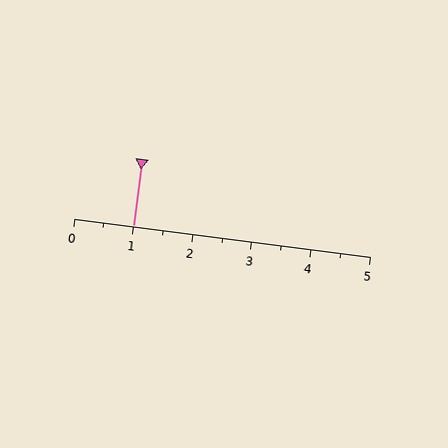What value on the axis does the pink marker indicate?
The marker indicates approximately 1.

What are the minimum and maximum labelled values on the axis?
The axis runs from 0 to 5.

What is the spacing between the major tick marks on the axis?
The major ticks are spaced 1 apart.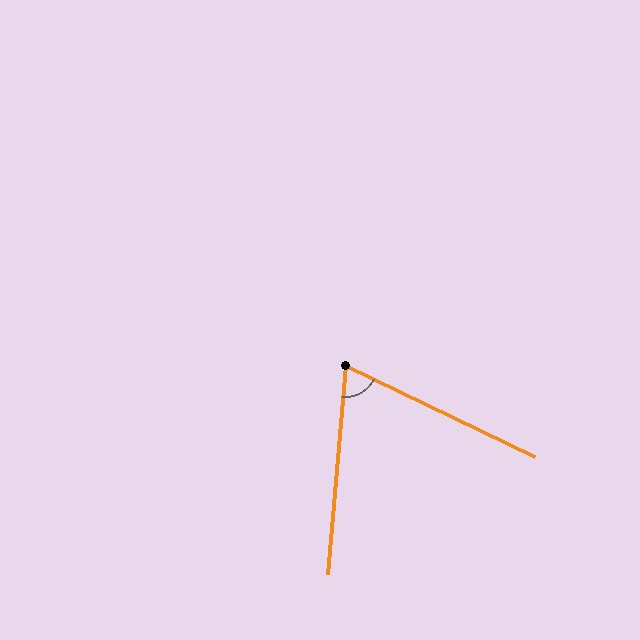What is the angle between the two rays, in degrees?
Approximately 69 degrees.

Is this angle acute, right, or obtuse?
It is acute.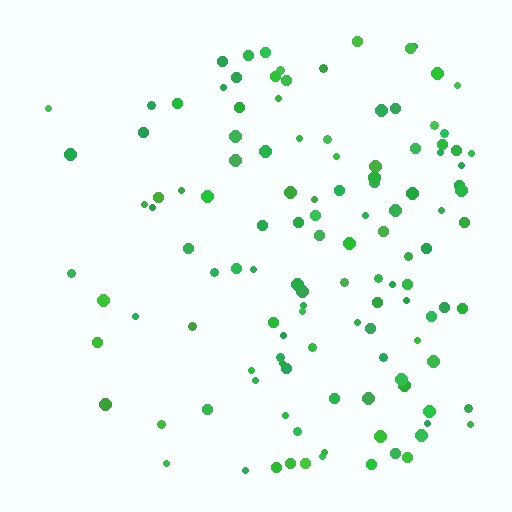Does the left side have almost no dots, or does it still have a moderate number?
Still a moderate number, just noticeably fewer than the right.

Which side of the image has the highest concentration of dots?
The right.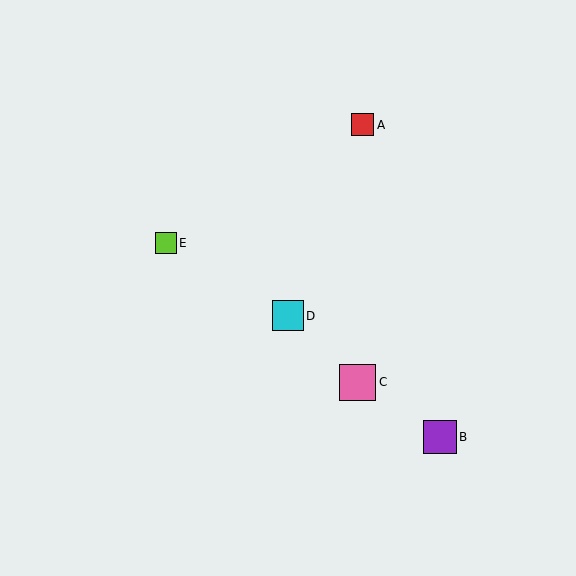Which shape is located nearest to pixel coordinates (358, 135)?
The red square (labeled A) at (363, 125) is nearest to that location.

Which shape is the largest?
The pink square (labeled C) is the largest.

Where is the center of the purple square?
The center of the purple square is at (440, 437).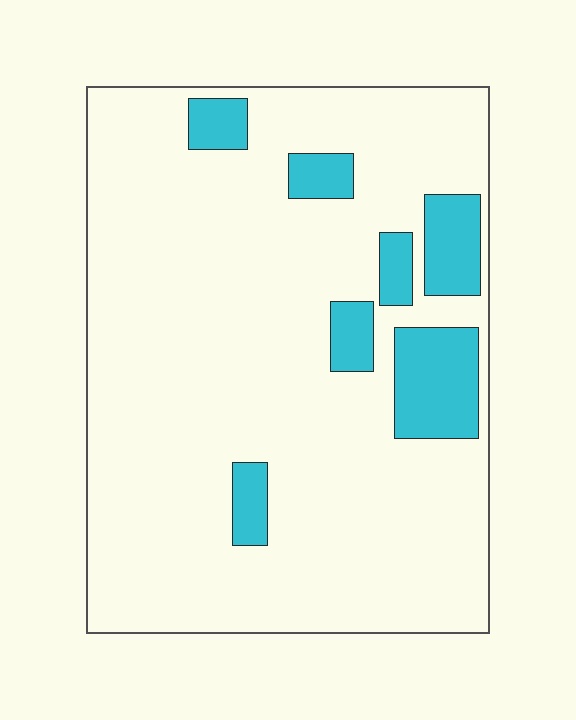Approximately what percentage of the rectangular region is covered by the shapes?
Approximately 15%.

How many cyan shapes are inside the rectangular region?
7.